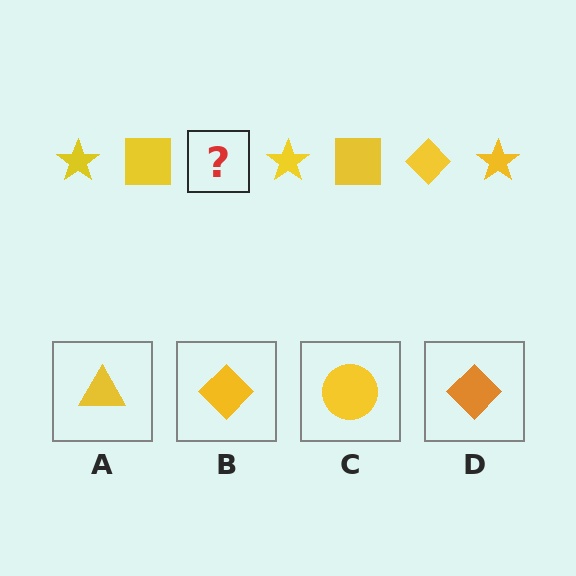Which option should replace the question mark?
Option B.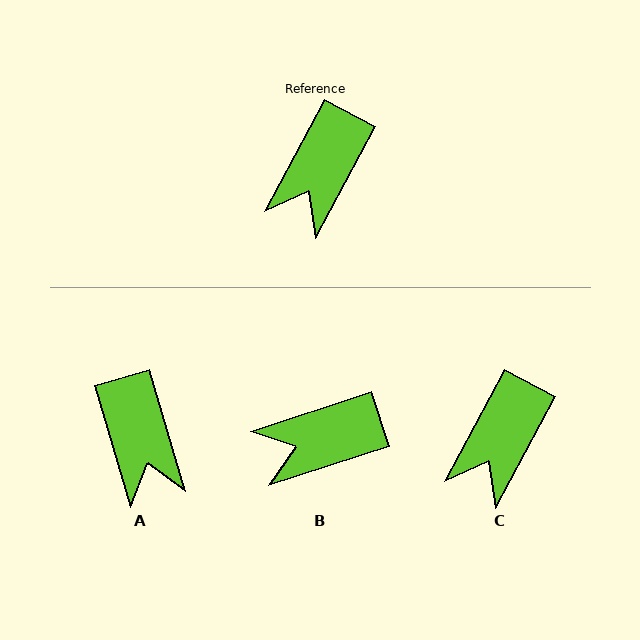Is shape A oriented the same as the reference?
No, it is off by about 44 degrees.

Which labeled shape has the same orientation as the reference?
C.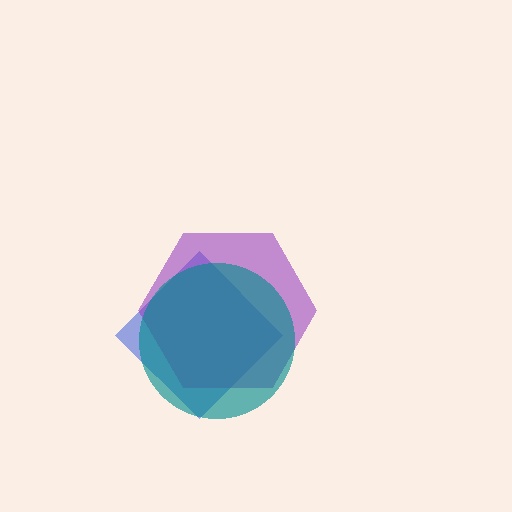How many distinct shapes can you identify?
There are 3 distinct shapes: a blue diamond, a purple hexagon, a teal circle.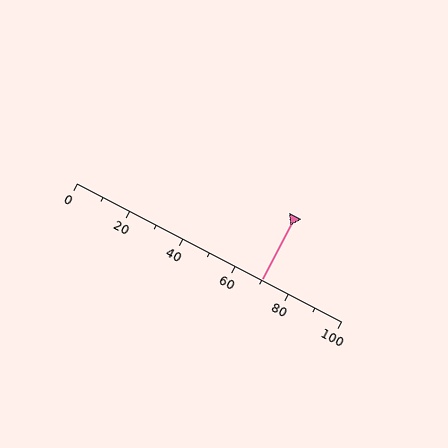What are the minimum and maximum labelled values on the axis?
The axis runs from 0 to 100.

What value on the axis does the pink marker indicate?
The marker indicates approximately 70.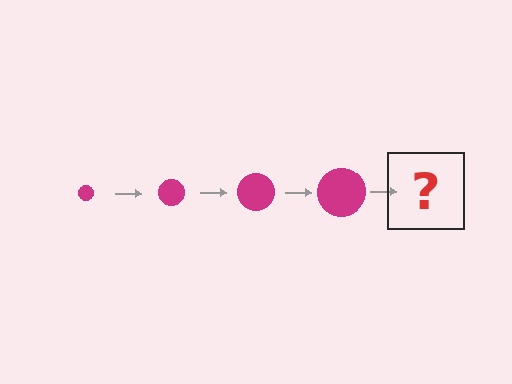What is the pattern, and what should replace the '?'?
The pattern is that the circle gets progressively larger each step. The '?' should be a magenta circle, larger than the previous one.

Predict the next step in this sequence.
The next step is a magenta circle, larger than the previous one.